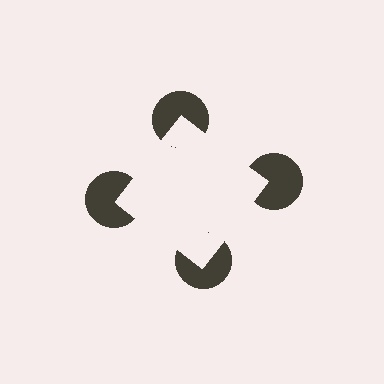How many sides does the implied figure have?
4 sides.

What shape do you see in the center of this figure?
An illusory square — its edges are inferred from the aligned wedge cuts in the pac-man discs, not physically drawn.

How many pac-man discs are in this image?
There are 4 — one at each vertex of the illusory square.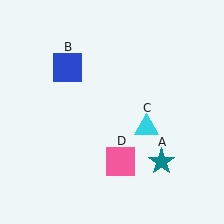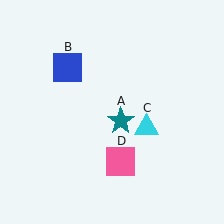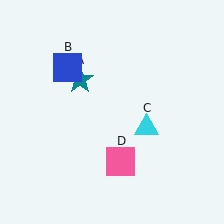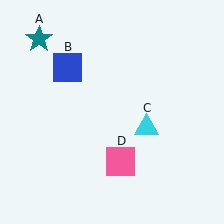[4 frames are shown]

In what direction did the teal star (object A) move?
The teal star (object A) moved up and to the left.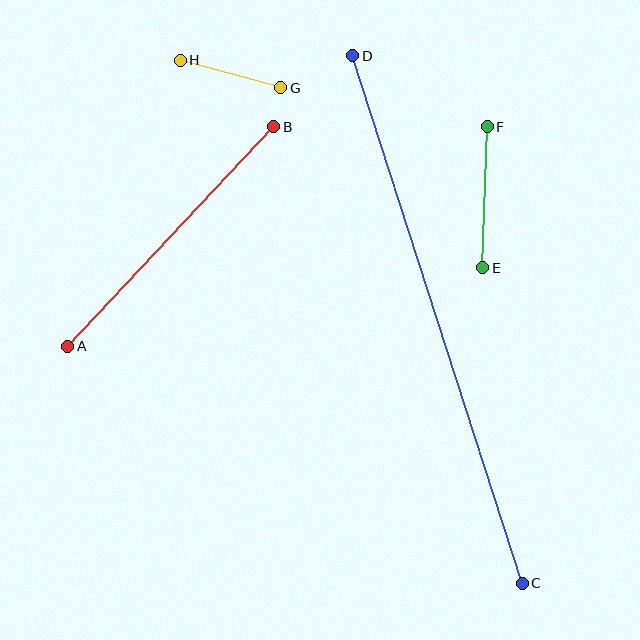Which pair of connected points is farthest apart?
Points C and D are farthest apart.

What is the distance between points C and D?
The distance is approximately 554 pixels.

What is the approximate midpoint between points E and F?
The midpoint is at approximately (485, 197) pixels.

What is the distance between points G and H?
The distance is approximately 104 pixels.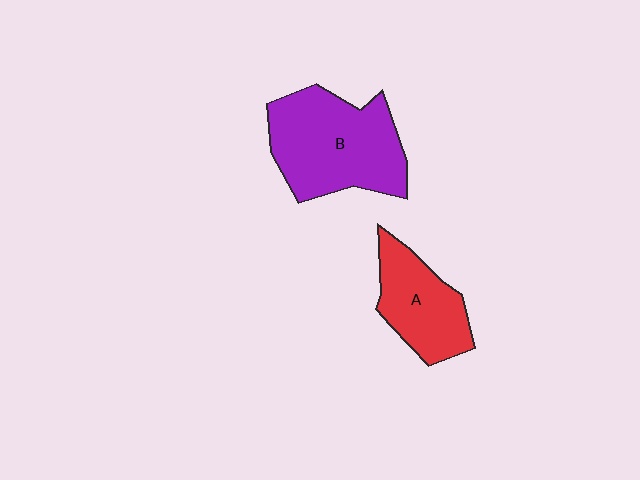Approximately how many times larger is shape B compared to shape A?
Approximately 1.6 times.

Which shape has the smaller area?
Shape A (red).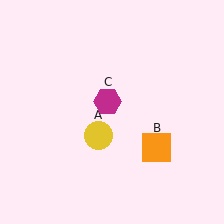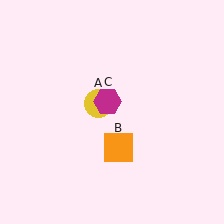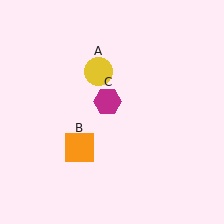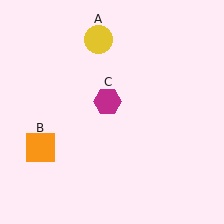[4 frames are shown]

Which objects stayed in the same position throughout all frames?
Magenta hexagon (object C) remained stationary.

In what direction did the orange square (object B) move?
The orange square (object B) moved left.